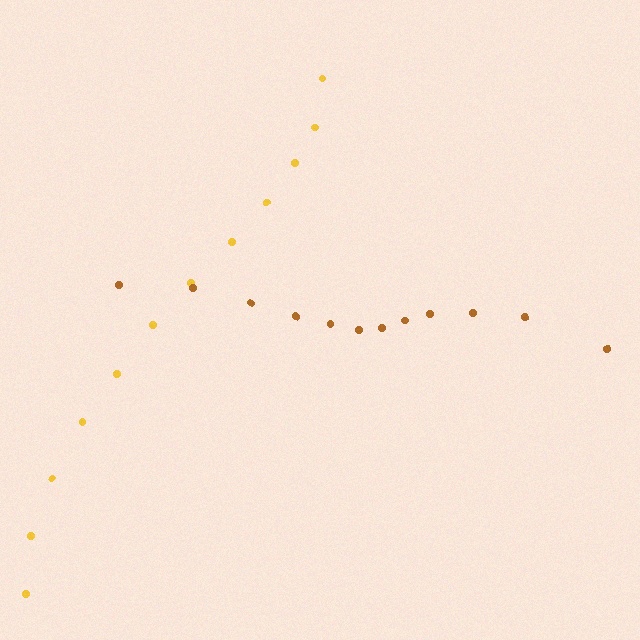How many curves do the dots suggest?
There are 2 distinct paths.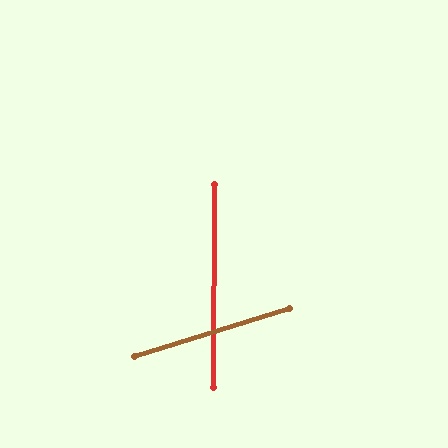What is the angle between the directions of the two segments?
Approximately 73 degrees.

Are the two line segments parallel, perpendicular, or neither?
Neither parallel nor perpendicular — they differ by about 73°.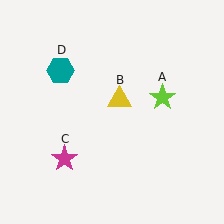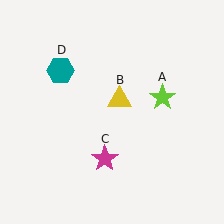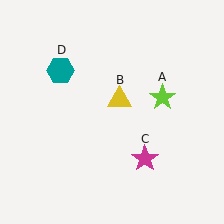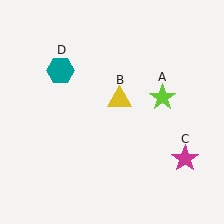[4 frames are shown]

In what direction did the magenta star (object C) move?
The magenta star (object C) moved right.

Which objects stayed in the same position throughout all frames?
Lime star (object A) and yellow triangle (object B) and teal hexagon (object D) remained stationary.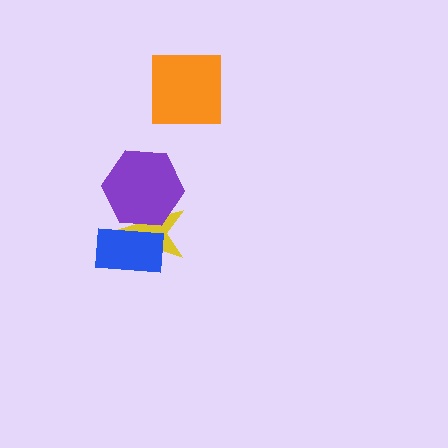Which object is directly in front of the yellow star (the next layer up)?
The blue rectangle is directly in front of the yellow star.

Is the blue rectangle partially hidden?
Yes, it is partially covered by another shape.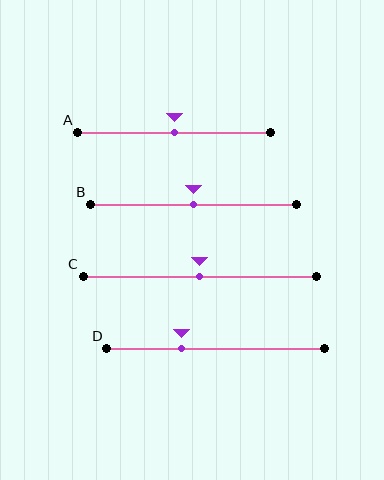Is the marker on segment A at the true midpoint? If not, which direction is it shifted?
Yes, the marker on segment A is at the true midpoint.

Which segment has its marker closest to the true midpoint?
Segment A has its marker closest to the true midpoint.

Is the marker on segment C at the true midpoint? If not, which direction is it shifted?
Yes, the marker on segment C is at the true midpoint.